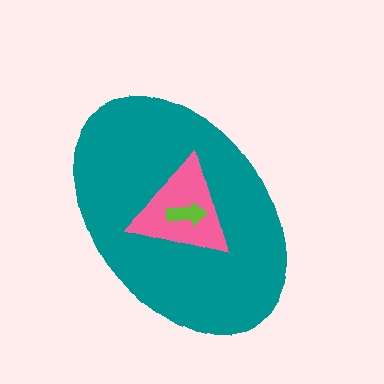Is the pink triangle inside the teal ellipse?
Yes.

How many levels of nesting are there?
3.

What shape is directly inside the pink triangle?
The lime arrow.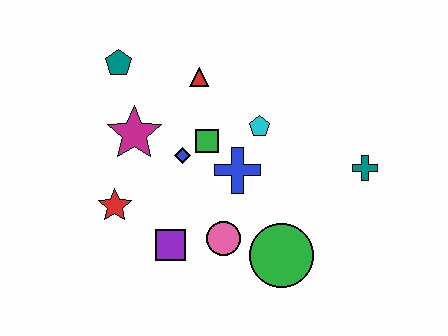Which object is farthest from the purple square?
The teal cross is farthest from the purple square.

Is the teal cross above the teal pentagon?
No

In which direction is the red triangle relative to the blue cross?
The red triangle is above the blue cross.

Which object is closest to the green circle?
The pink circle is closest to the green circle.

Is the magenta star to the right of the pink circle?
No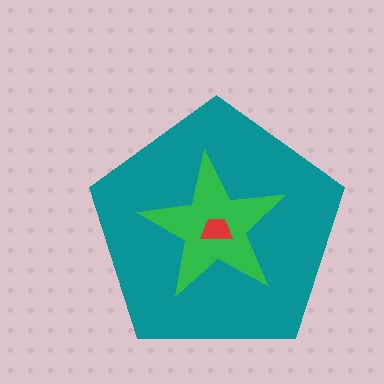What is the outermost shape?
The teal pentagon.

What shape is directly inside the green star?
The red trapezoid.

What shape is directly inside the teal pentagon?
The green star.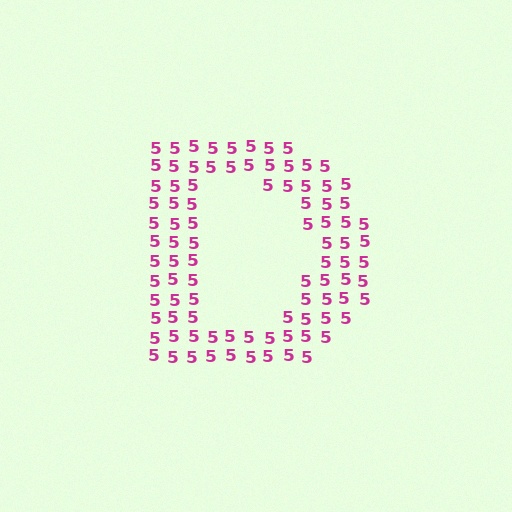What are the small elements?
The small elements are digit 5's.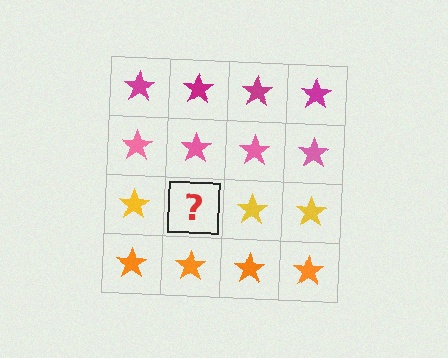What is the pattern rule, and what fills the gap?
The rule is that each row has a consistent color. The gap should be filled with a yellow star.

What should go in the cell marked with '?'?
The missing cell should contain a yellow star.